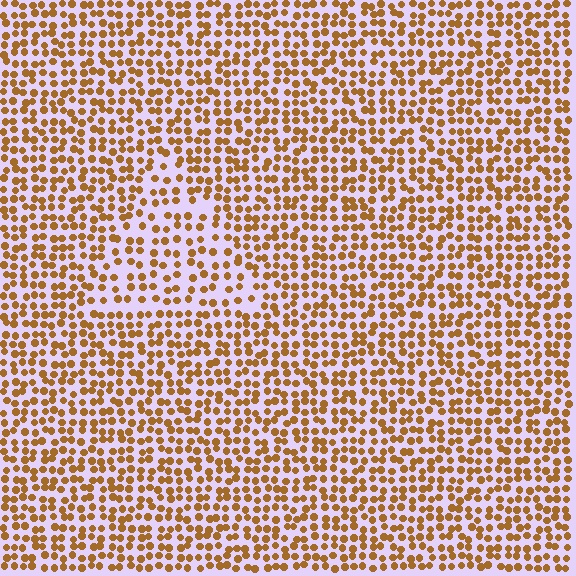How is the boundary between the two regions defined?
The boundary is defined by a change in element density (approximately 1.6x ratio). All elements are the same color, size, and shape.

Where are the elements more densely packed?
The elements are more densely packed outside the triangle boundary.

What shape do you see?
I see a triangle.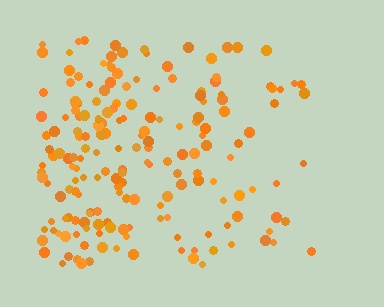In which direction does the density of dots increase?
From right to left, with the left side densest.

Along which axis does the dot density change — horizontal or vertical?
Horizontal.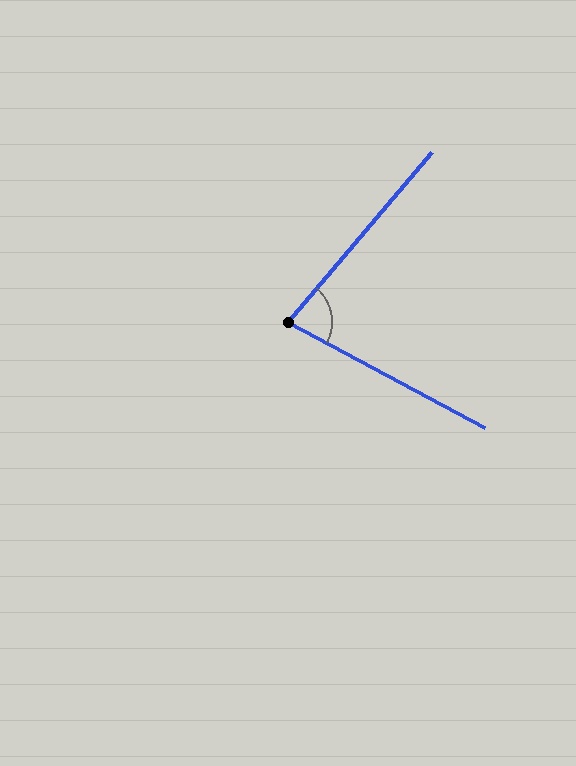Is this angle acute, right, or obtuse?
It is acute.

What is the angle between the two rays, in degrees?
Approximately 78 degrees.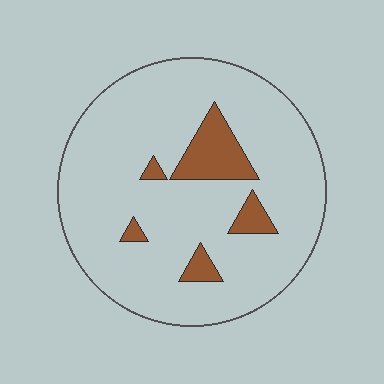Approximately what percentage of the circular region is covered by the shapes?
Approximately 10%.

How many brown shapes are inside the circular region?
5.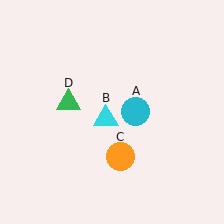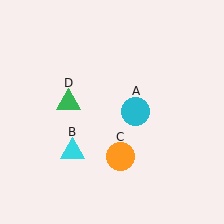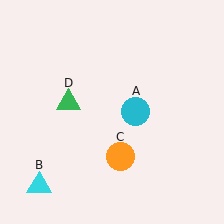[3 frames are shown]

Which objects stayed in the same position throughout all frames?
Cyan circle (object A) and orange circle (object C) and green triangle (object D) remained stationary.